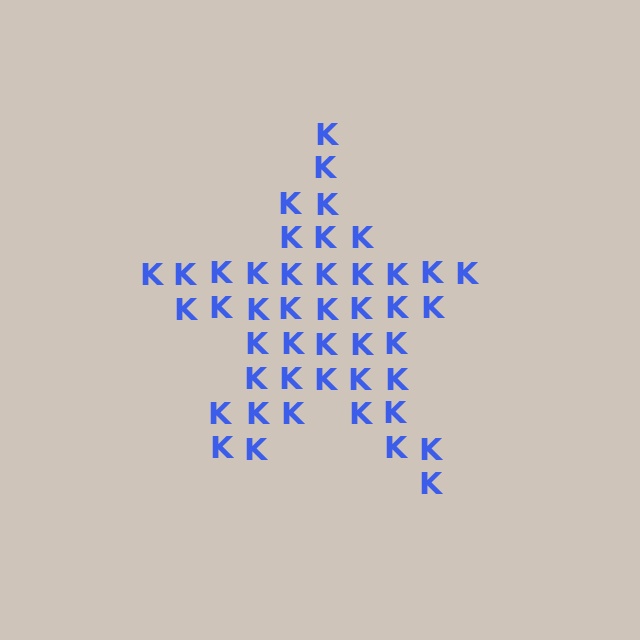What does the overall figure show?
The overall figure shows a star.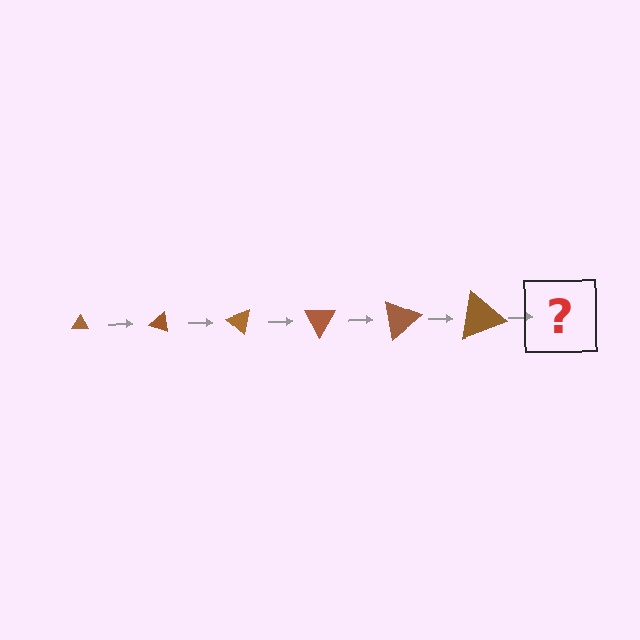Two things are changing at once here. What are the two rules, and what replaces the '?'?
The two rules are that the triangle grows larger each step and it rotates 20 degrees each step. The '?' should be a triangle, larger than the previous one and rotated 120 degrees from the start.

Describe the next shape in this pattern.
It should be a triangle, larger than the previous one and rotated 120 degrees from the start.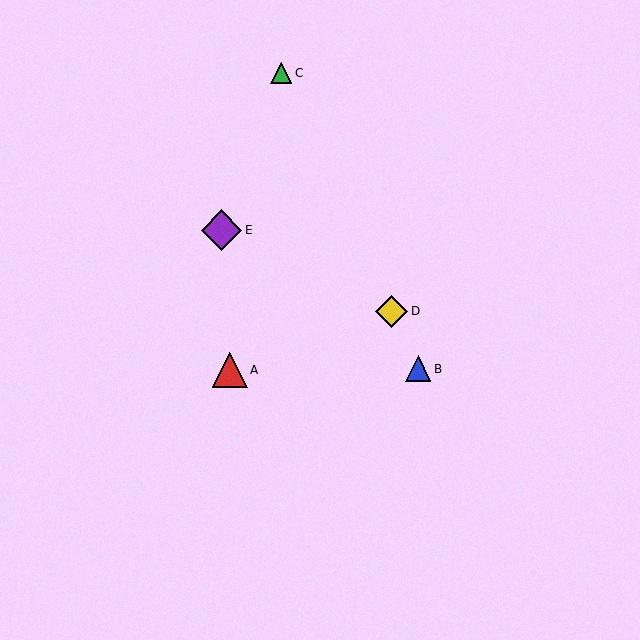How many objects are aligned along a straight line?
3 objects (B, C, D) are aligned along a straight line.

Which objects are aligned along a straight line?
Objects B, C, D are aligned along a straight line.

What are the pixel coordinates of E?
Object E is at (221, 230).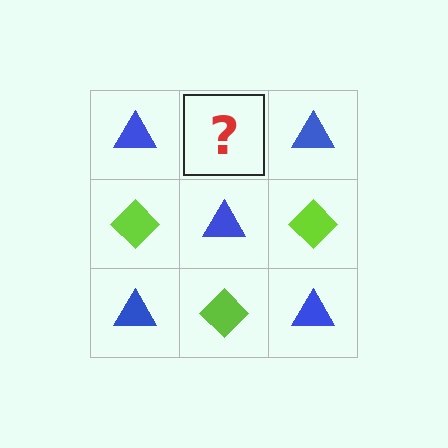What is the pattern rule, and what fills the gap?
The rule is that it alternates blue triangle and lime diamond in a checkerboard pattern. The gap should be filled with a lime diamond.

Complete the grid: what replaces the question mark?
The question mark should be replaced with a lime diamond.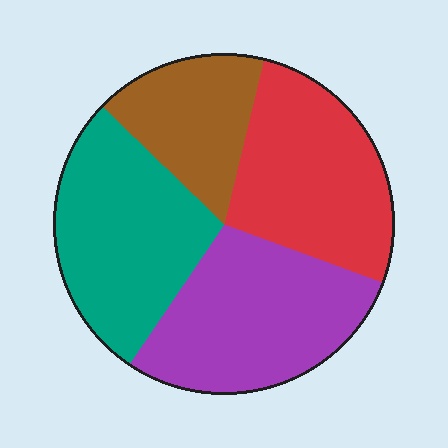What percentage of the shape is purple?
Purple covers 29% of the shape.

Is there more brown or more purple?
Purple.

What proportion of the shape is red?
Red covers 27% of the shape.